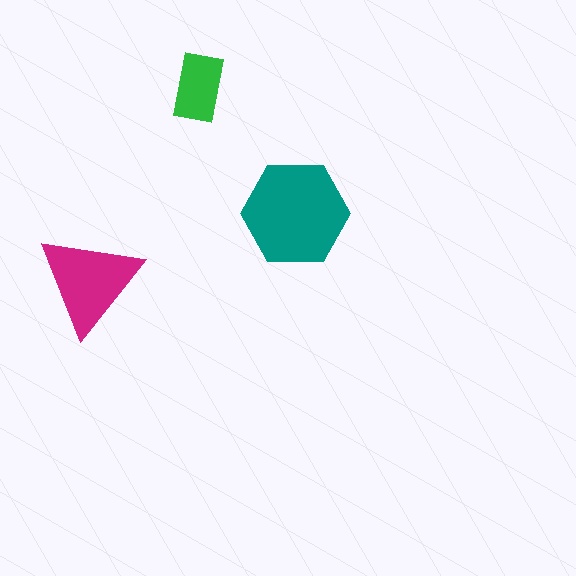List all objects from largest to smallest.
The teal hexagon, the magenta triangle, the green rectangle.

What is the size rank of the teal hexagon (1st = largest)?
1st.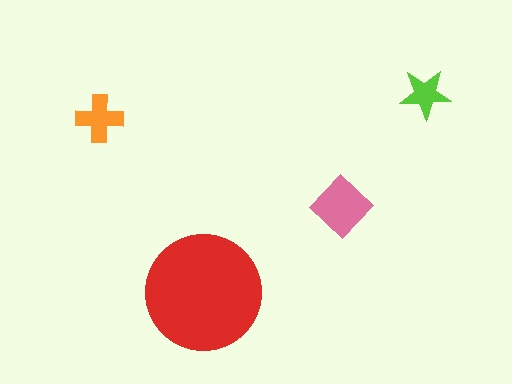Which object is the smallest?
The lime star.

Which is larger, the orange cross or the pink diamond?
The pink diamond.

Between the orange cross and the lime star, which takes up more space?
The orange cross.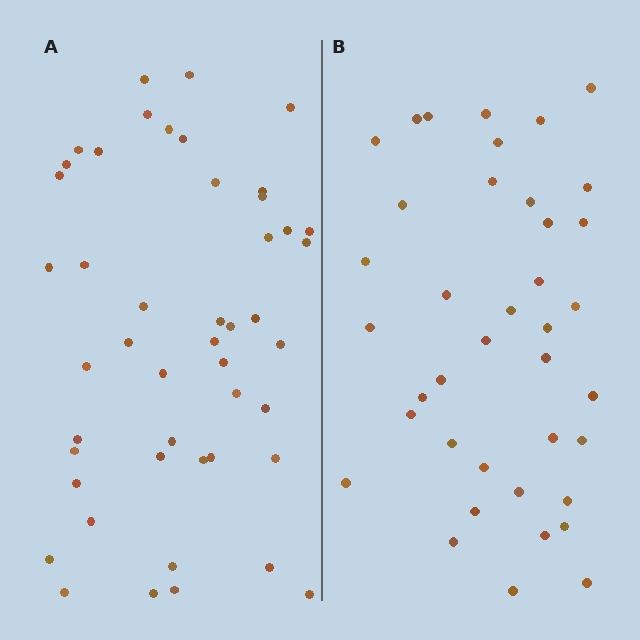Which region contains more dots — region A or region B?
Region A (the left region) has more dots.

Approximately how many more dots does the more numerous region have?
Region A has roughly 8 or so more dots than region B.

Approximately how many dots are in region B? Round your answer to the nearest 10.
About 40 dots. (The exact count is 39, which rounds to 40.)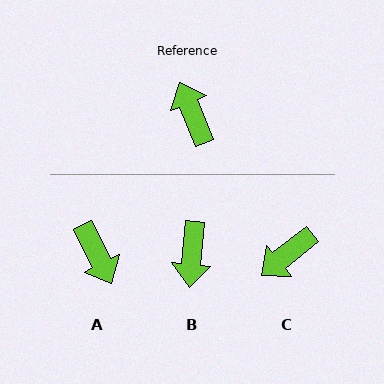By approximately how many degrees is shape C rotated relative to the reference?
Approximately 106 degrees counter-clockwise.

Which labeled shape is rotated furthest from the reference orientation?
A, about 176 degrees away.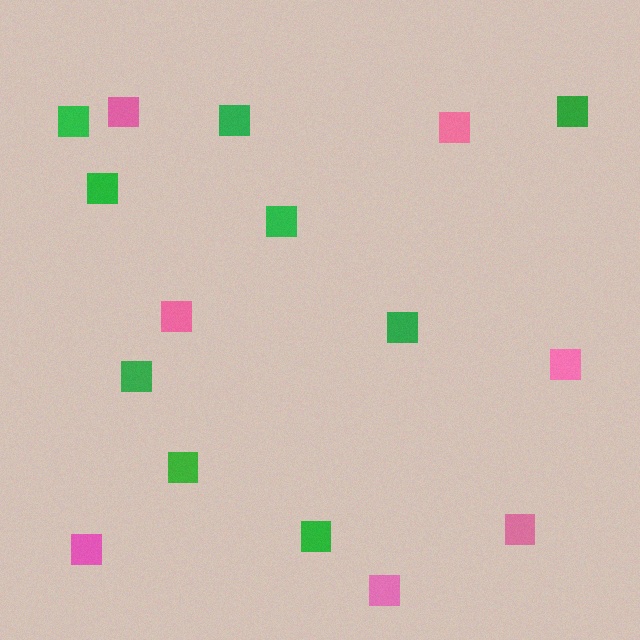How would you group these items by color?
There are 2 groups: one group of green squares (9) and one group of pink squares (7).